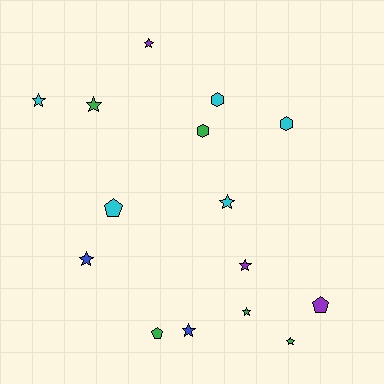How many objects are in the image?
There are 15 objects.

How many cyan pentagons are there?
There is 1 cyan pentagon.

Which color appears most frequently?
Cyan, with 5 objects.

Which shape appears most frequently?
Star, with 9 objects.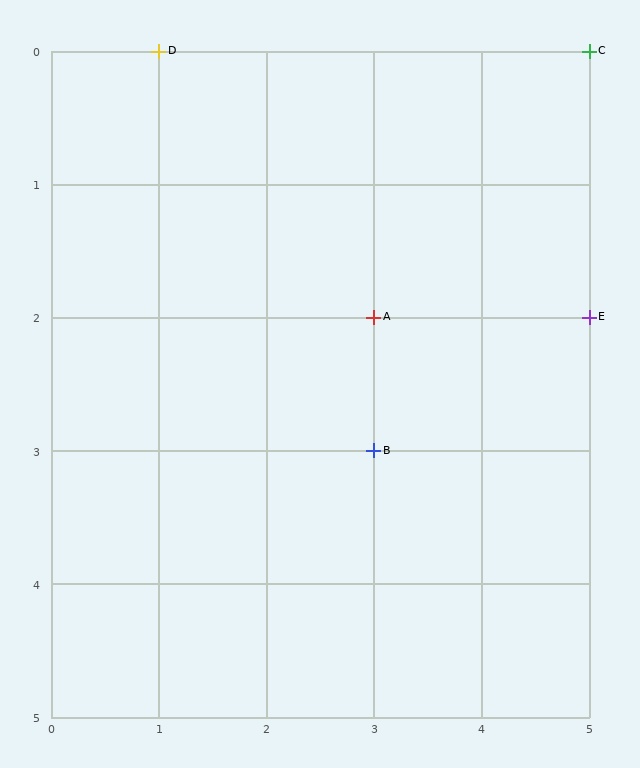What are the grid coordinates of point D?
Point D is at grid coordinates (1, 0).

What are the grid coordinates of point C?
Point C is at grid coordinates (5, 0).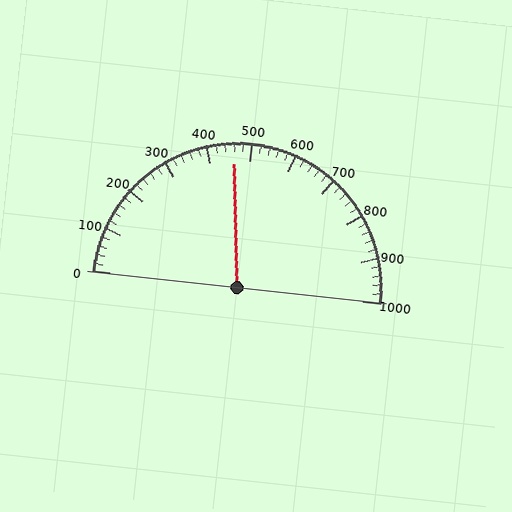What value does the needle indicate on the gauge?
The needle indicates approximately 460.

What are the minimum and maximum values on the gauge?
The gauge ranges from 0 to 1000.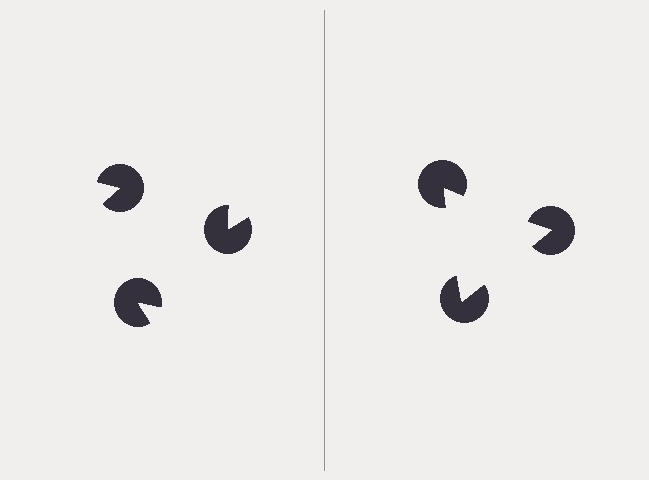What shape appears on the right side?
An illusory triangle.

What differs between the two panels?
The pac-man discs are positioned identically on both sides; only the wedge orientations differ. On the right they align to a triangle; on the left they are misaligned.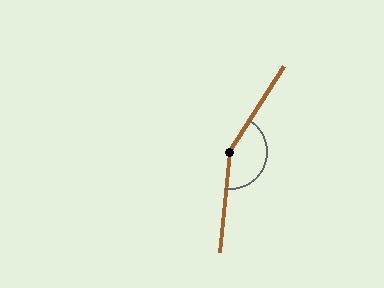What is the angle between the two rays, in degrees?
Approximately 153 degrees.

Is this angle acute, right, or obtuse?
It is obtuse.